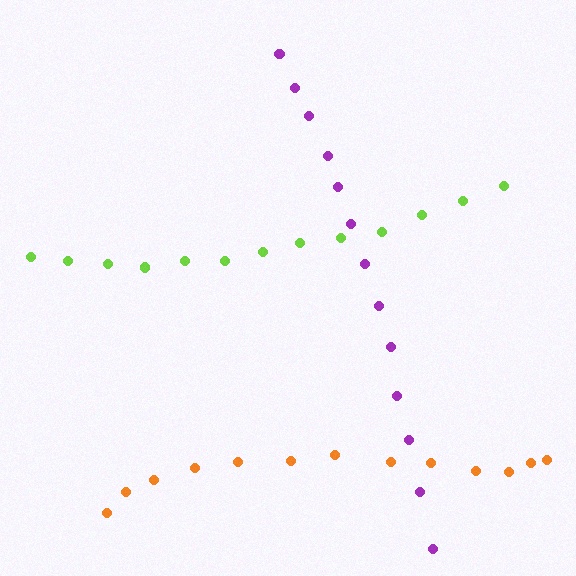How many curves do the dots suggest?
There are 3 distinct paths.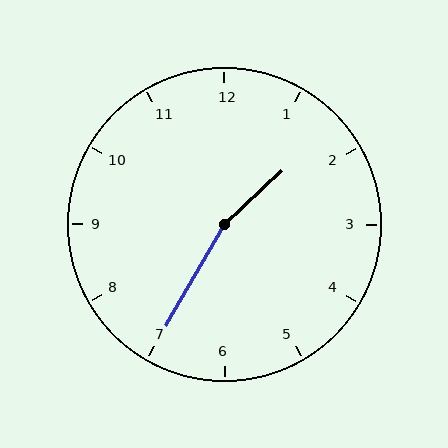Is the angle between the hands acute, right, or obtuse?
It is obtuse.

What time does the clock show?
1:35.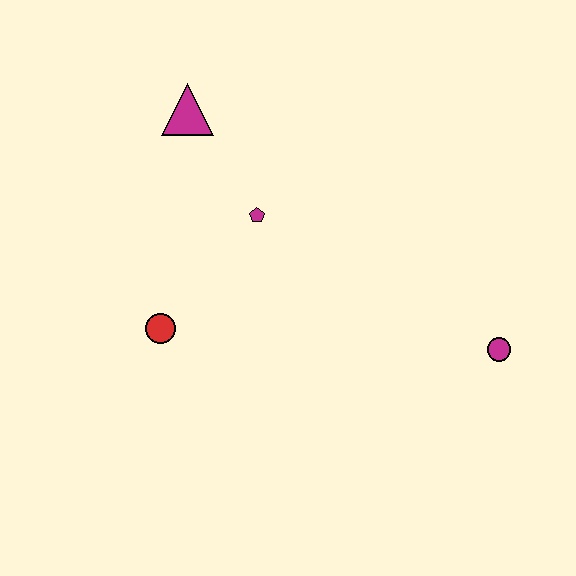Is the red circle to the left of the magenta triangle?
Yes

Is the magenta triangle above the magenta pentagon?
Yes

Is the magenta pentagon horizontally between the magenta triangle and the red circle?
No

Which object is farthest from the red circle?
The magenta circle is farthest from the red circle.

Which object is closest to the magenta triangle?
The magenta pentagon is closest to the magenta triangle.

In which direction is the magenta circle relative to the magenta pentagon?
The magenta circle is to the right of the magenta pentagon.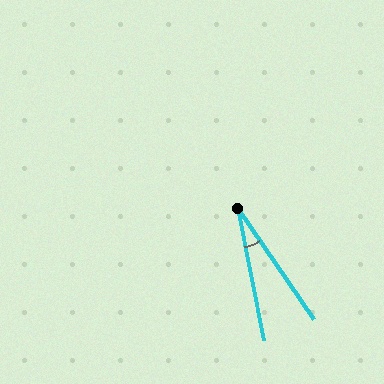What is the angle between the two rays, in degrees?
Approximately 23 degrees.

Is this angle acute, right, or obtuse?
It is acute.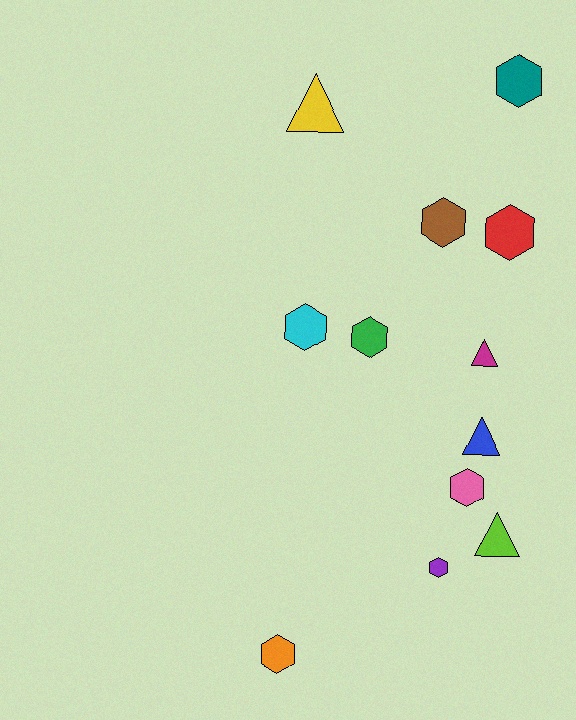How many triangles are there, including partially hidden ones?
There are 4 triangles.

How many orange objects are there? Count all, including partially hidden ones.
There is 1 orange object.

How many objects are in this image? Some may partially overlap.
There are 12 objects.